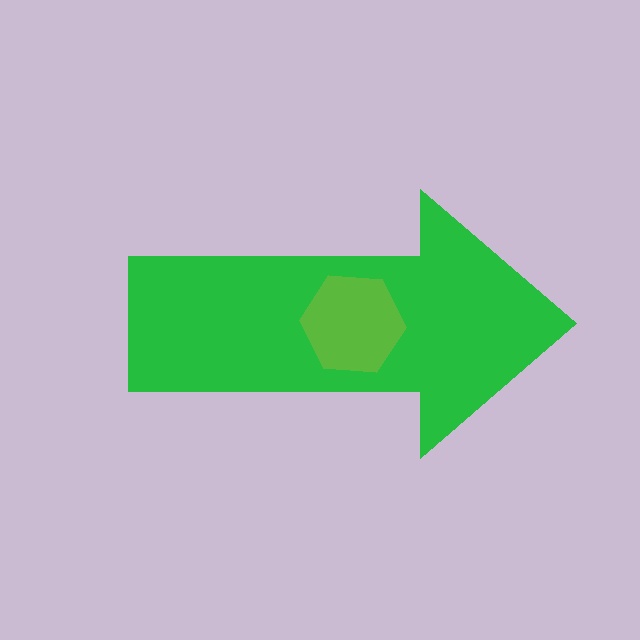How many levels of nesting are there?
2.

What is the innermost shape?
The lime hexagon.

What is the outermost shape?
The green arrow.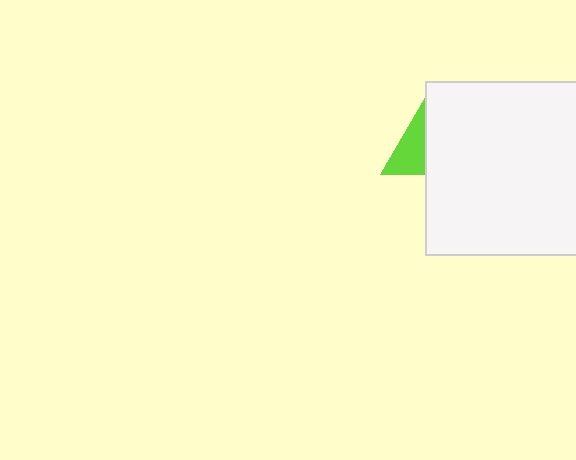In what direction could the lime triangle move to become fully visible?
The lime triangle could move left. That would shift it out from behind the white square entirely.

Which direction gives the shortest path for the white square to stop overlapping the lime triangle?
Moving right gives the shortest separation.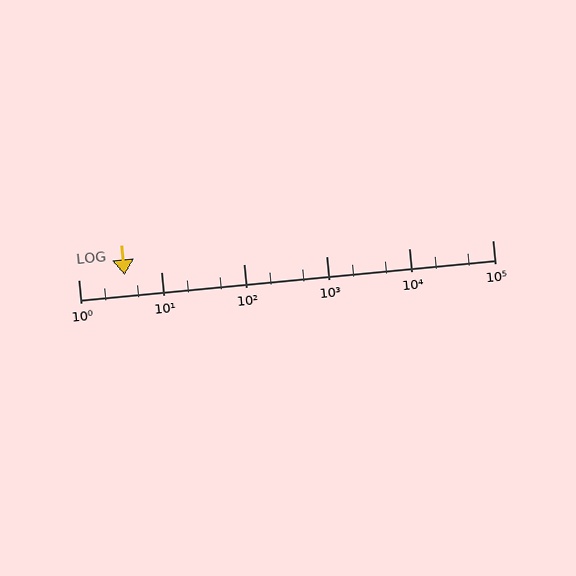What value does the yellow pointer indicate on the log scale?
The pointer indicates approximately 3.6.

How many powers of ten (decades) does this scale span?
The scale spans 5 decades, from 1 to 100000.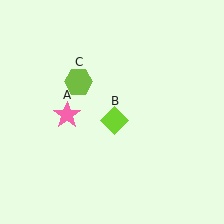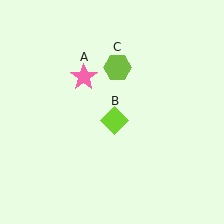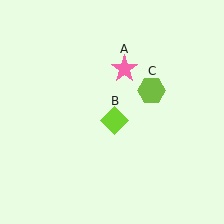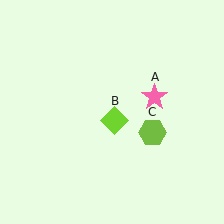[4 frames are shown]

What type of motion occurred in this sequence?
The pink star (object A), lime hexagon (object C) rotated clockwise around the center of the scene.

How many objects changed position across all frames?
2 objects changed position: pink star (object A), lime hexagon (object C).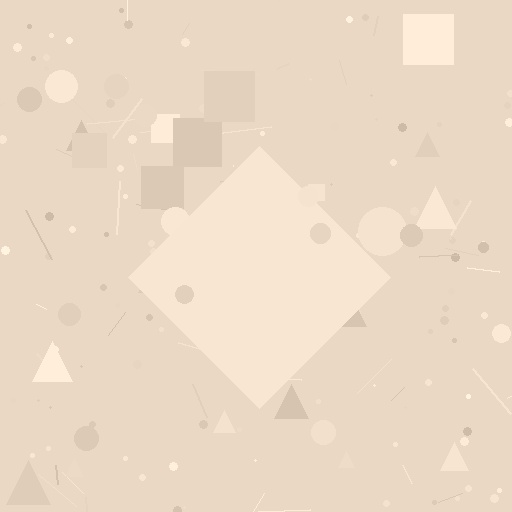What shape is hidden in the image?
A diamond is hidden in the image.